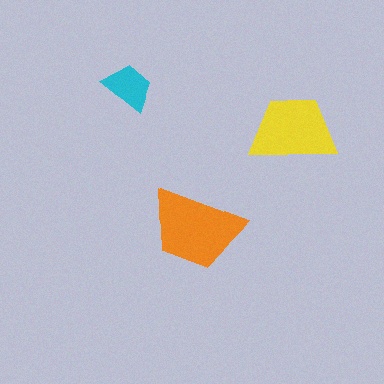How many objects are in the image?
There are 3 objects in the image.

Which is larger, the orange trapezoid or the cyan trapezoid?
The orange one.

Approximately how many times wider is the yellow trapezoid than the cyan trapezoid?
About 1.5 times wider.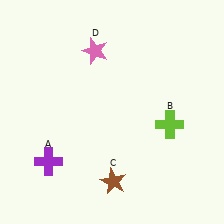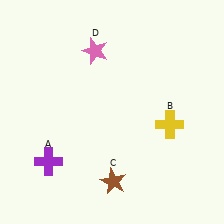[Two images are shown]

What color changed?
The cross (B) changed from lime in Image 1 to yellow in Image 2.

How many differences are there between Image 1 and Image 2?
There is 1 difference between the two images.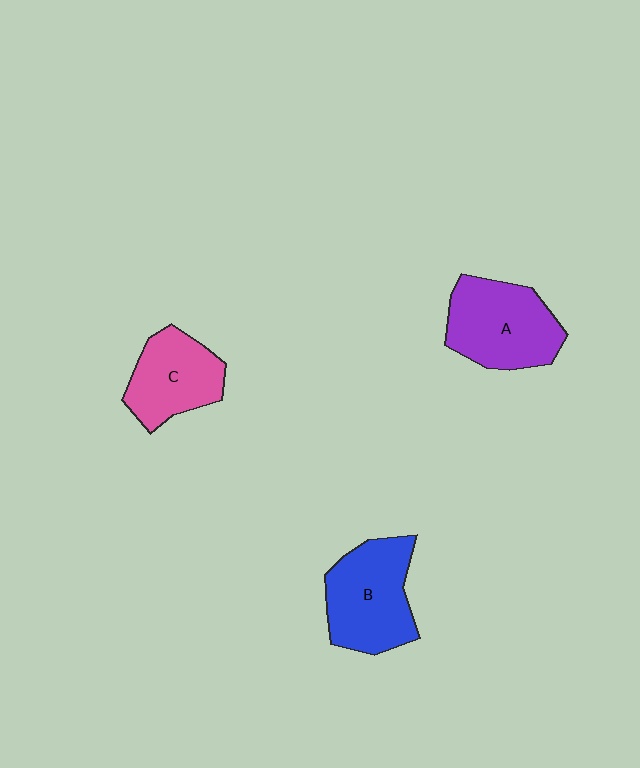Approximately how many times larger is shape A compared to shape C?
Approximately 1.2 times.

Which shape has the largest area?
Shape B (blue).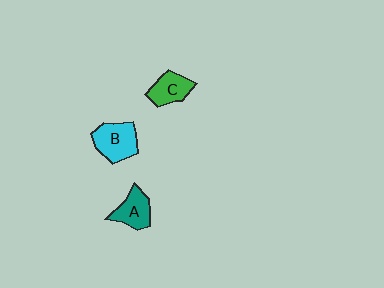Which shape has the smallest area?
Shape C (green).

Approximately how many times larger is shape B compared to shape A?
Approximately 1.3 times.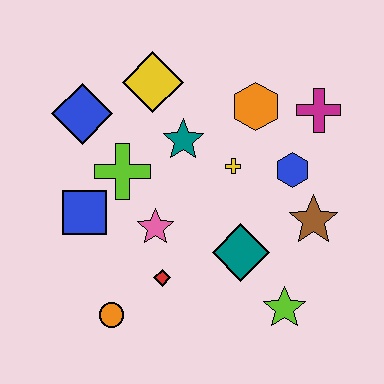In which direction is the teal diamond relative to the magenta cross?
The teal diamond is below the magenta cross.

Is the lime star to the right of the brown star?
No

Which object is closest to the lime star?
The teal diamond is closest to the lime star.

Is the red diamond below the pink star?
Yes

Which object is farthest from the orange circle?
The magenta cross is farthest from the orange circle.